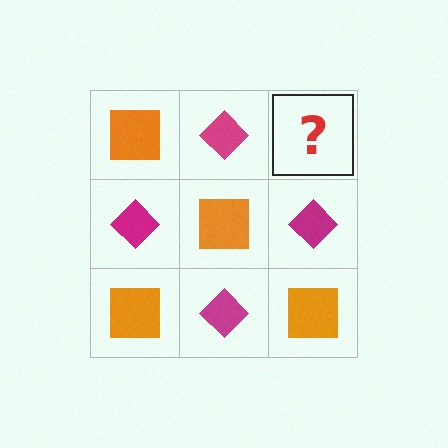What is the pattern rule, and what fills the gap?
The rule is that it alternates orange square and magenta diamond in a checkerboard pattern. The gap should be filled with an orange square.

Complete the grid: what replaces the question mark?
The question mark should be replaced with an orange square.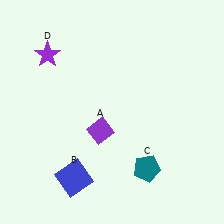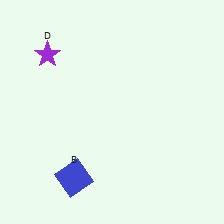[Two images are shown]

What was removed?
The teal pentagon (C), the purple diamond (A) were removed in Image 2.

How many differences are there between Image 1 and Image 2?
There are 2 differences between the two images.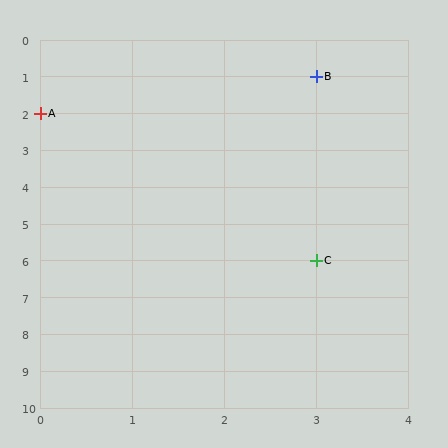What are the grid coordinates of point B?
Point B is at grid coordinates (3, 1).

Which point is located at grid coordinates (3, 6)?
Point C is at (3, 6).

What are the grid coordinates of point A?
Point A is at grid coordinates (0, 2).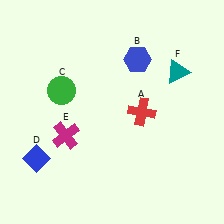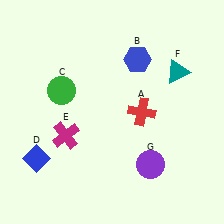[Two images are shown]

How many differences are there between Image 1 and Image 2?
There is 1 difference between the two images.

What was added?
A purple circle (G) was added in Image 2.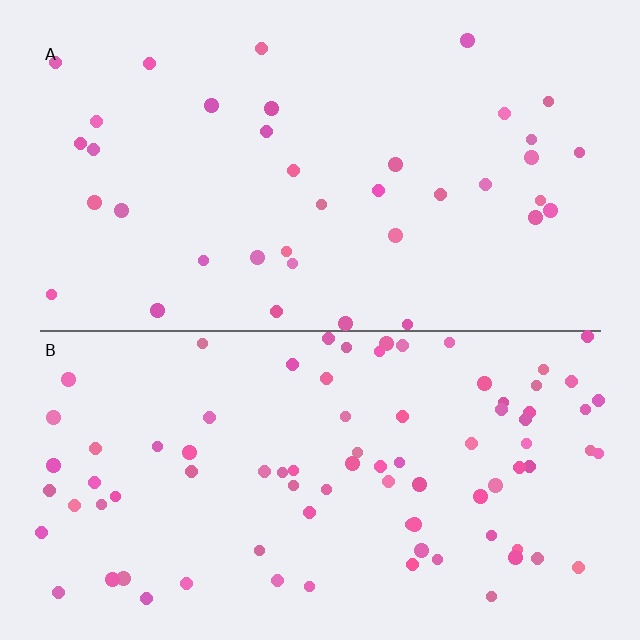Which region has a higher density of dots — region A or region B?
B (the bottom).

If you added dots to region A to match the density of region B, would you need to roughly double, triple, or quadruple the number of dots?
Approximately double.